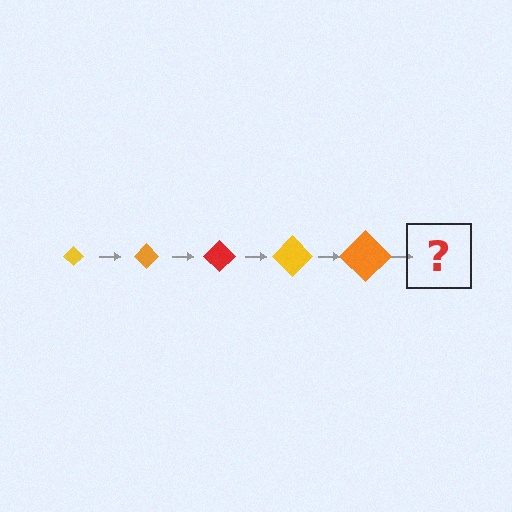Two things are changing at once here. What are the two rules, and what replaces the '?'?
The two rules are that the diamond grows larger each step and the color cycles through yellow, orange, and red. The '?' should be a red diamond, larger than the previous one.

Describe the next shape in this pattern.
It should be a red diamond, larger than the previous one.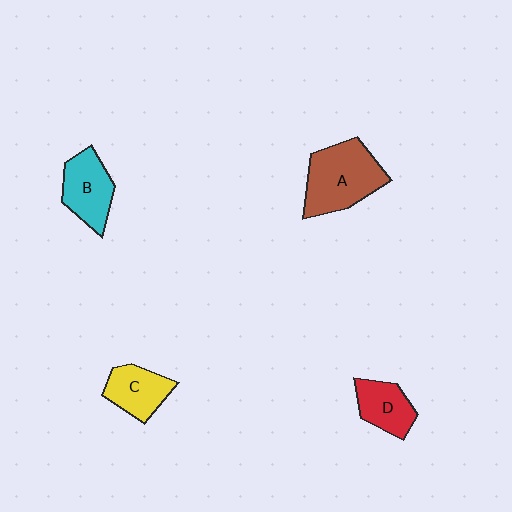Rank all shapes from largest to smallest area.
From largest to smallest: A (brown), B (cyan), C (yellow), D (red).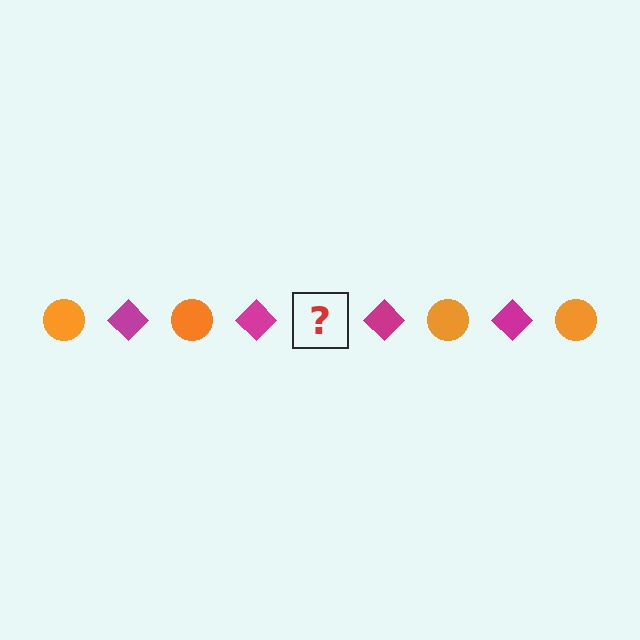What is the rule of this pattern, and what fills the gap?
The rule is that the pattern alternates between orange circle and magenta diamond. The gap should be filled with an orange circle.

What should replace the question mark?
The question mark should be replaced with an orange circle.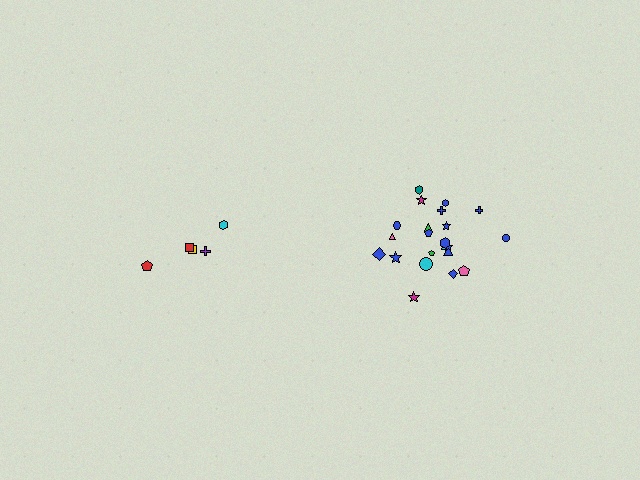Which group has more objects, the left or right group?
The right group.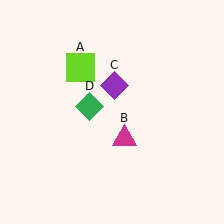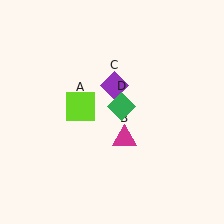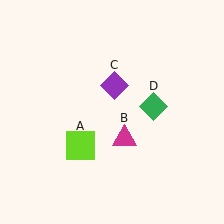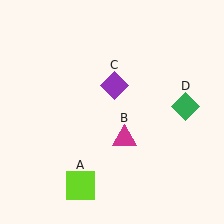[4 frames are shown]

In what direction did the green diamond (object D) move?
The green diamond (object D) moved right.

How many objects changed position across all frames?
2 objects changed position: lime square (object A), green diamond (object D).